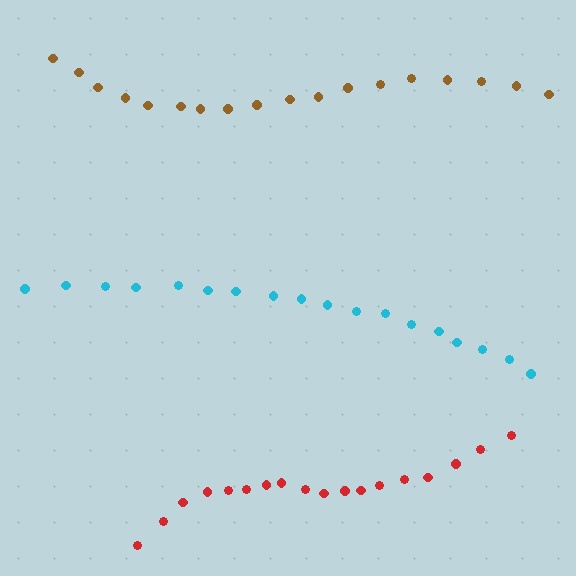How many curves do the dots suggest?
There are 3 distinct paths.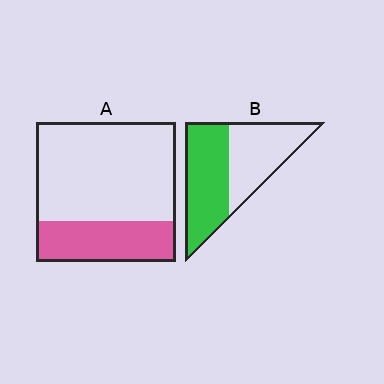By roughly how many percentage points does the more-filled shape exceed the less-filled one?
By roughly 25 percentage points (B over A).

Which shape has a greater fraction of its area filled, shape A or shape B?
Shape B.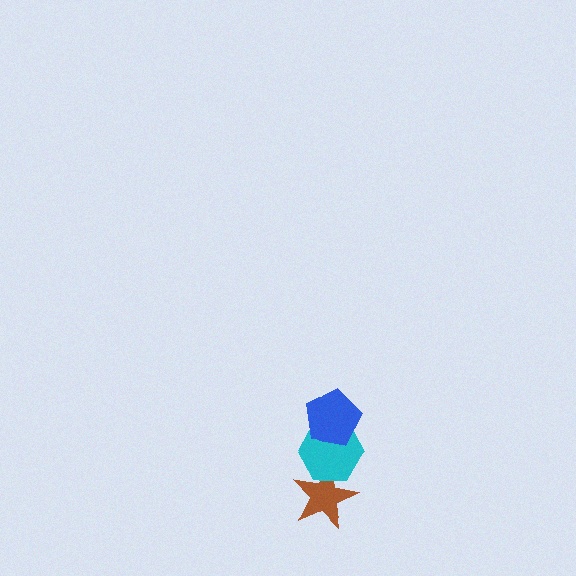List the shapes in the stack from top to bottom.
From top to bottom: the blue pentagon, the cyan hexagon, the brown star.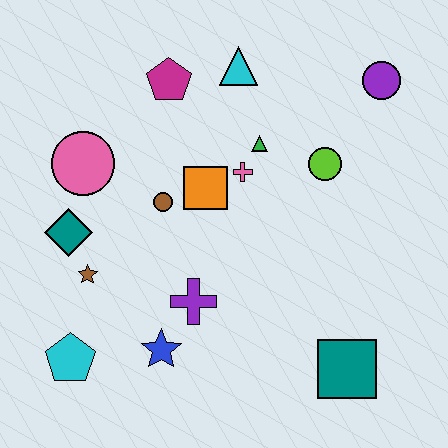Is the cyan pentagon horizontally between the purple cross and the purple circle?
No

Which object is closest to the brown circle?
The orange square is closest to the brown circle.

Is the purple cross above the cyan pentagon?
Yes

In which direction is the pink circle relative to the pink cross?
The pink circle is to the left of the pink cross.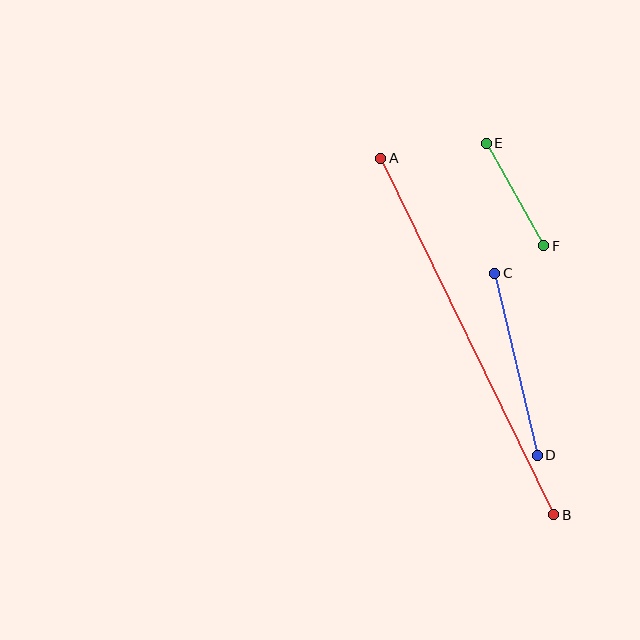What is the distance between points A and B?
The distance is approximately 396 pixels.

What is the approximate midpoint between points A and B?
The midpoint is at approximately (467, 336) pixels.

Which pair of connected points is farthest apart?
Points A and B are farthest apart.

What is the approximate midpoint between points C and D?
The midpoint is at approximately (516, 364) pixels.